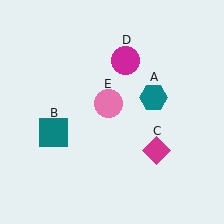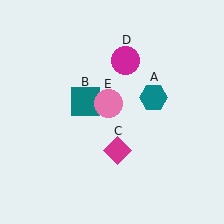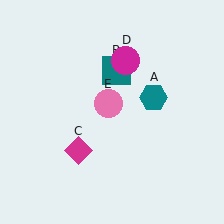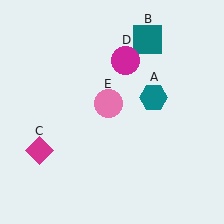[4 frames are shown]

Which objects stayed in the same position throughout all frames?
Teal hexagon (object A) and magenta circle (object D) and pink circle (object E) remained stationary.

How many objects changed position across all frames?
2 objects changed position: teal square (object B), magenta diamond (object C).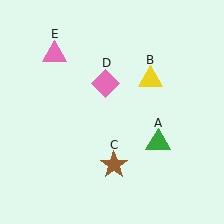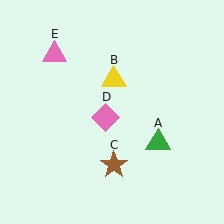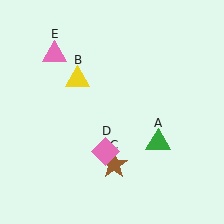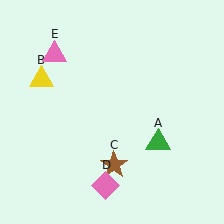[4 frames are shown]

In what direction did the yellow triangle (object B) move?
The yellow triangle (object B) moved left.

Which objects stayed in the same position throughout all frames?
Green triangle (object A) and brown star (object C) and pink triangle (object E) remained stationary.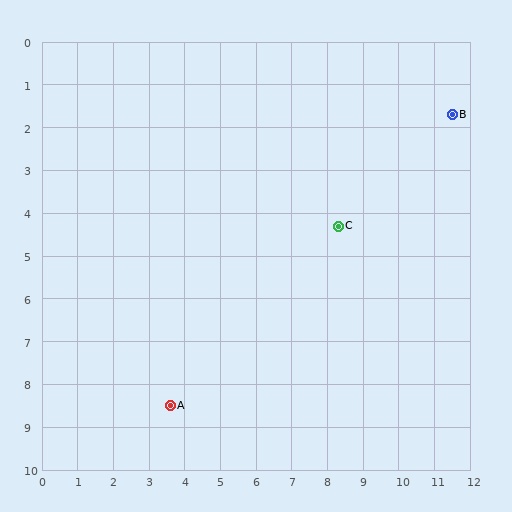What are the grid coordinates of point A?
Point A is at approximately (3.6, 8.5).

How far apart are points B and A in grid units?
Points B and A are about 10.4 grid units apart.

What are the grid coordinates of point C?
Point C is at approximately (8.3, 4.3).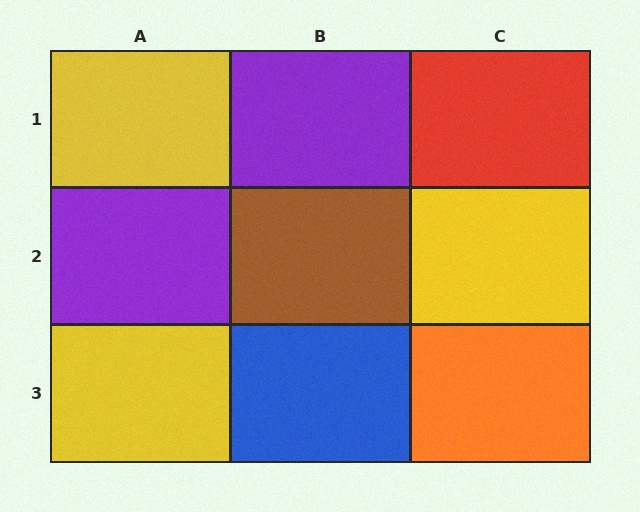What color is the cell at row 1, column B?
Purple.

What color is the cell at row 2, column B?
Brown.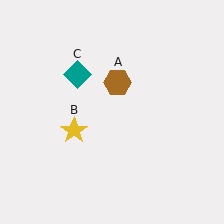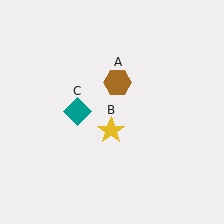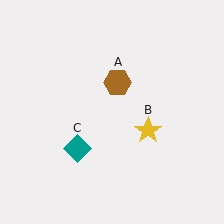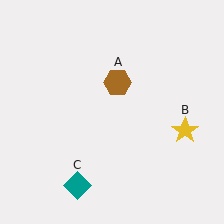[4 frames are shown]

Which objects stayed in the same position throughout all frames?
Brown hexagon (object A) remained stationary.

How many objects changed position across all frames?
2 objects changed position: yellow star (object B), teal diamond (object C).